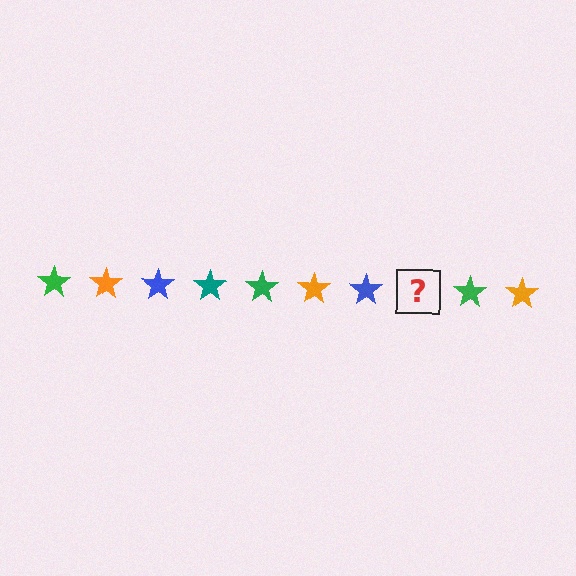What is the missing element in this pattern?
The missing element is a teal star.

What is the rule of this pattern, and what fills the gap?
The rule is that the pattern cycles through green, orange, blue, teal stars. The gap should be filled with a teal star.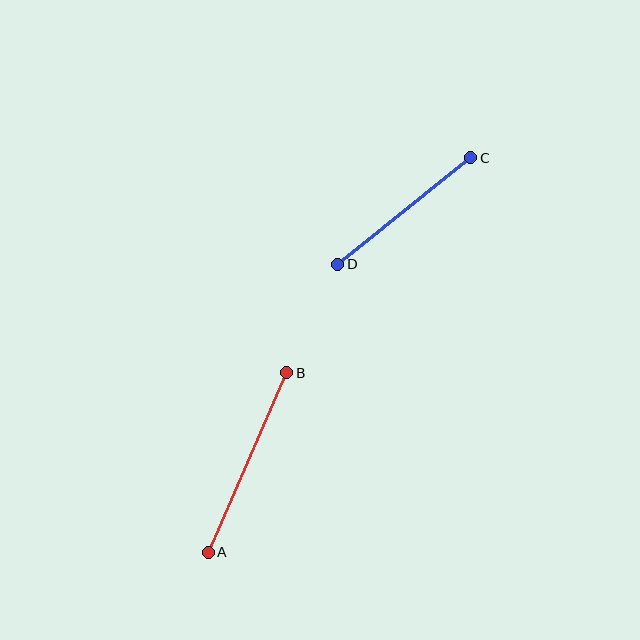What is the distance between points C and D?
The distance is approximately 170 pixels.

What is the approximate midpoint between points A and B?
The midpoint is at approximately (247, 462) pixels.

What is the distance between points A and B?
The distance is approximately 196 pixels.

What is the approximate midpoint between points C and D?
The midpoint is at approximately (404, 211) pixels.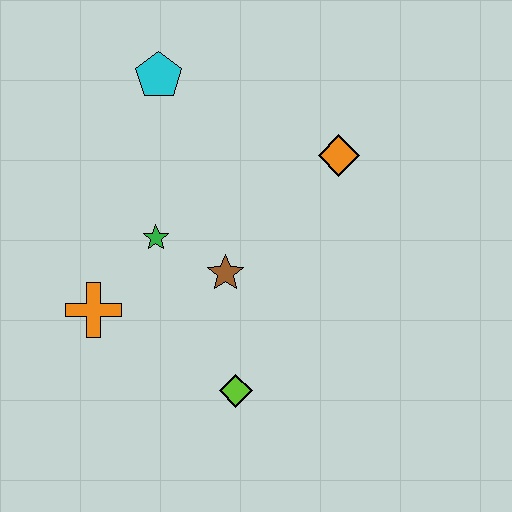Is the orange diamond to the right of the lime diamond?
Yes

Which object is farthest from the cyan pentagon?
The lime diamond is farthest from the cyan pentagon.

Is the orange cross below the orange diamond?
Yes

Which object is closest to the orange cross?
The green star is closest to the orange cross.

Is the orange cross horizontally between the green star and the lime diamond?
No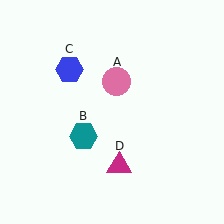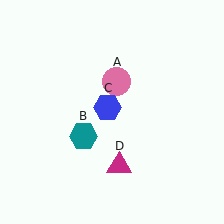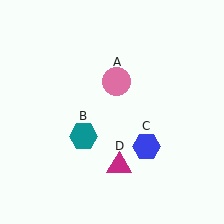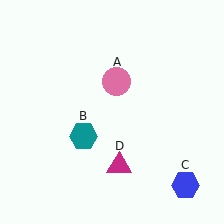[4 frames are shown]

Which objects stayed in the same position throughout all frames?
Pink circle (object A) and teal hexagon (object B) and magenta triangle (object D) remained stationary.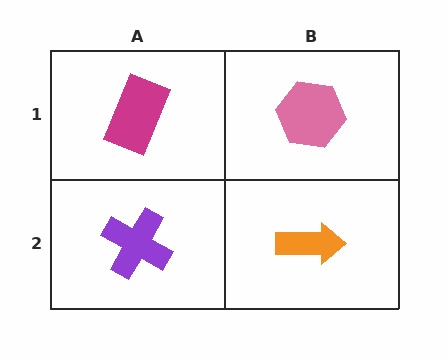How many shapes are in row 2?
2 shapes.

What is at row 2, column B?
An orange arrow.